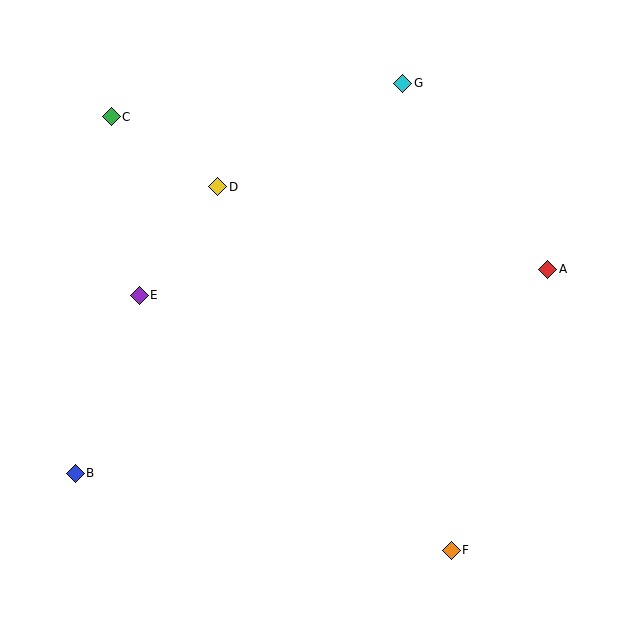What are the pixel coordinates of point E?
Point E is at (139, 295).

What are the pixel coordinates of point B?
Point B is at (75, 473).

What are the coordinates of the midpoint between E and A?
The midpoint between E and A is at (344, 282).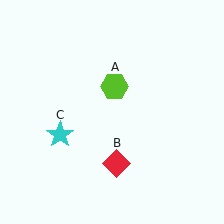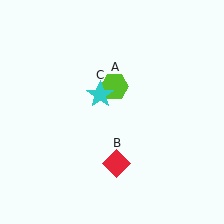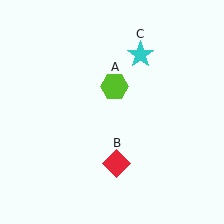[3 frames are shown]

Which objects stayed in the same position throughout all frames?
Lime hexagon (object A) and red diamond (object B) remained stationary.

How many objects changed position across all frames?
1 object changed position: cyan star (object C).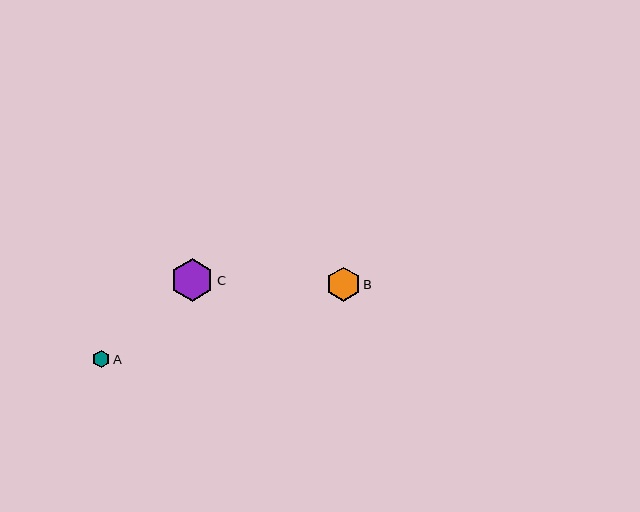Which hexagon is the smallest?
Hexagon A is the smallest with a size of approximately 17 pixels.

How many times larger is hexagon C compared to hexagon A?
Hexagon C is approximately 2.5 times the size of hexagon A.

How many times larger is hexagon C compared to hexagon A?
Hexagon C is approximately 2.5 times the size of hexagon A.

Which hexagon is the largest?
Hexagon C is the largest with a size of approximately 43 pixels.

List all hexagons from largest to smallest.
From largest to smallest: C, B, A.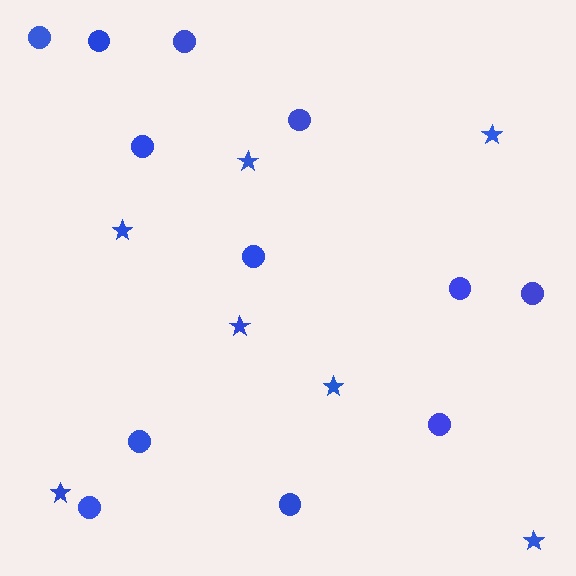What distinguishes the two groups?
There are 2 groups: one group of stars (7) and one group of circles (12).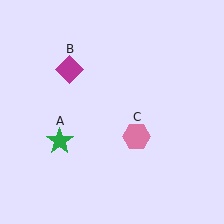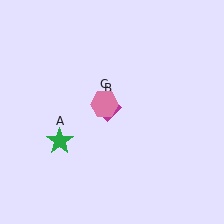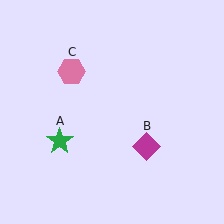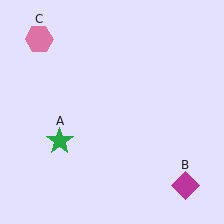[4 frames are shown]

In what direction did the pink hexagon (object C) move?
The pink hexagon (object C) moved up and to the left.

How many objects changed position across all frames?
2 objects changed position: magenta diamond (object B), pink hexagon (object C).